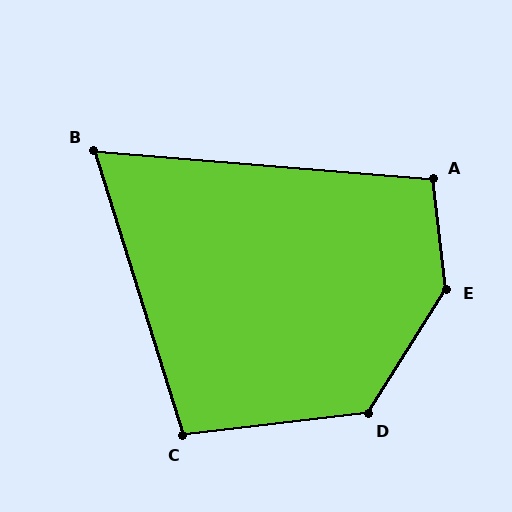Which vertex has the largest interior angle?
E, at approximately 141 degrees.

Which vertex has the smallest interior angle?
B, at approximately 68 degrees.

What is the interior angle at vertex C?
Approximately 101 degrees (obtuse).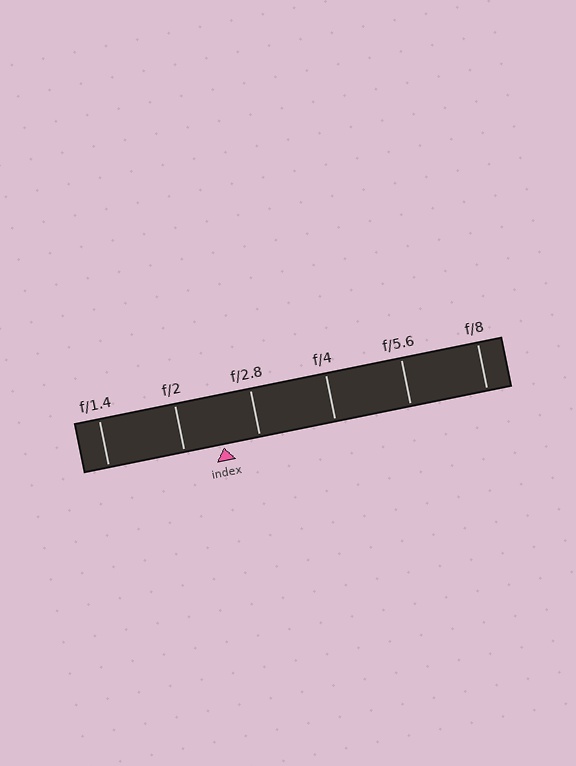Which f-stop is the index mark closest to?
The index mark is closest to f/2.8.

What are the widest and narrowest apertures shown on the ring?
The widest aperture shown is f/1.4 and the narrowest is f/8.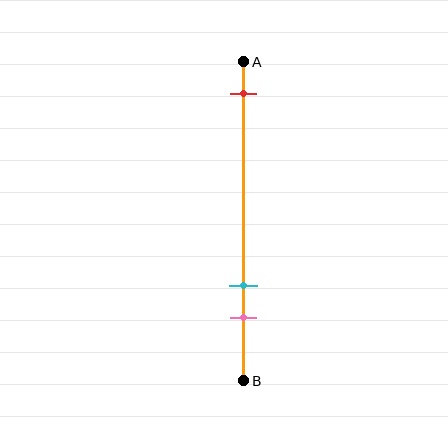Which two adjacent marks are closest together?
The cyan and pink marks are the closest adjacent pair.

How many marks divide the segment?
There are 3 marks dividing the segment.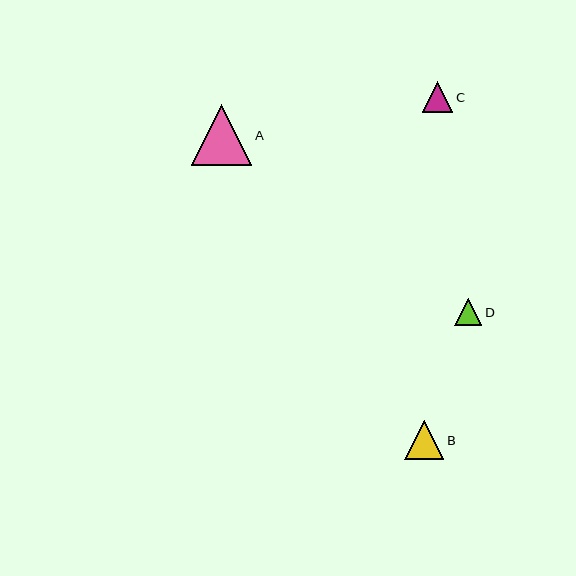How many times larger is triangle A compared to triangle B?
Triangle A is approximately 1.6 times the size of triangle B.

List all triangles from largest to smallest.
From largest to smallest: A, B, C, D.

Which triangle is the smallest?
Triangle D is the smallest with a size of approximately 27 pixels.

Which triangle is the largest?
Triangle A is the largest with a size of approximately 61 pixels.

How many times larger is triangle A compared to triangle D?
Triangle A is approximately 2.3 times the size of triangle D.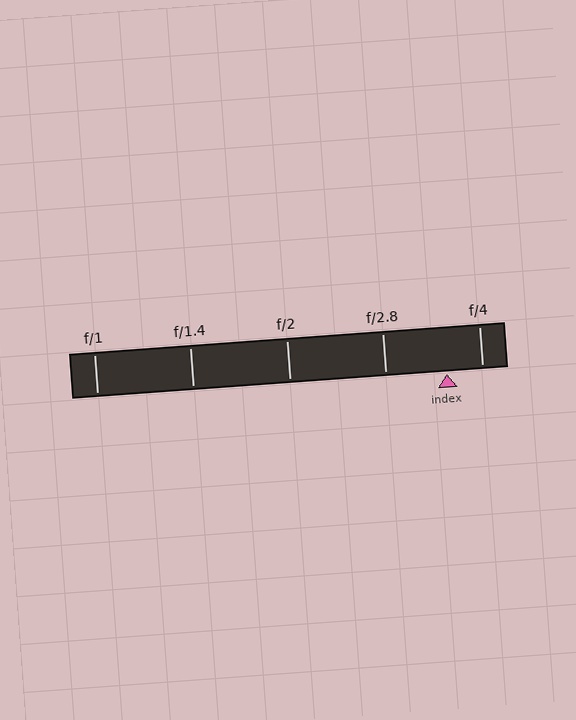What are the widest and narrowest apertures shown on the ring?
The widest aperture shown is f/1 and the narrowest is f/4.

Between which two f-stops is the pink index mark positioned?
The index mark is between f/2.8 and f/4.